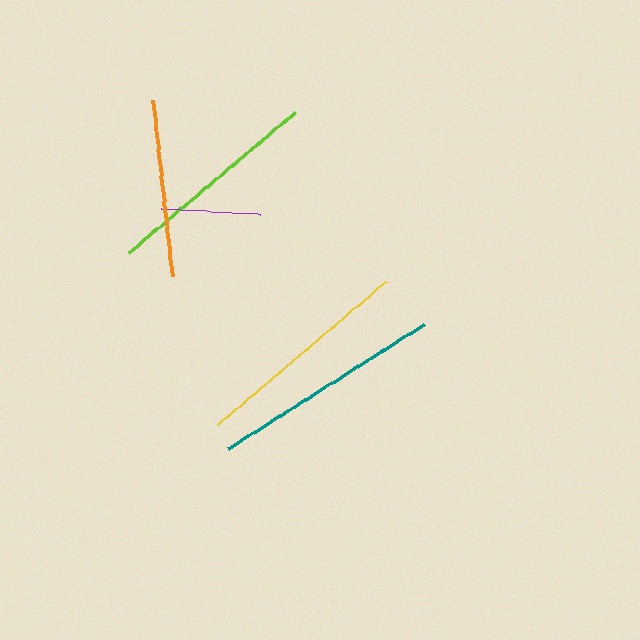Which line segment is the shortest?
The purple line is the shortest at approximately 99 pixels.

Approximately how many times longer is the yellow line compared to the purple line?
The yellow line is approximately 2.2 times the length of the purple line.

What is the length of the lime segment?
The lime segment is approximately 218 pixels long.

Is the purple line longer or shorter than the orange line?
The orange line is longer than the purple line.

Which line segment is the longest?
The teal line is the longest at approximately 233 pixels.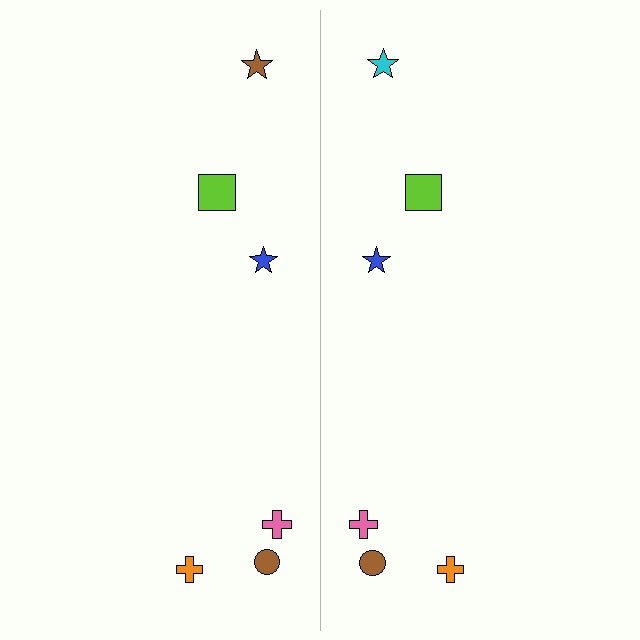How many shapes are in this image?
There are 12 shapes in this image.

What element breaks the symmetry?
The cyan star on the right side breaks the symmetry — its mirror counterpart is brown.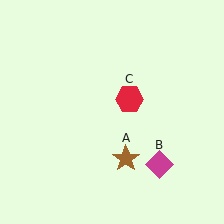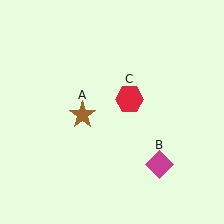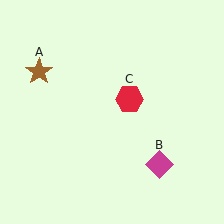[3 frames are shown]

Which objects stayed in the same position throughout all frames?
Magenta diamond (object B) and red hexagon (object C) remained stationary.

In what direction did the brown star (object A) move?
The brown star (object A) moved up and to the left.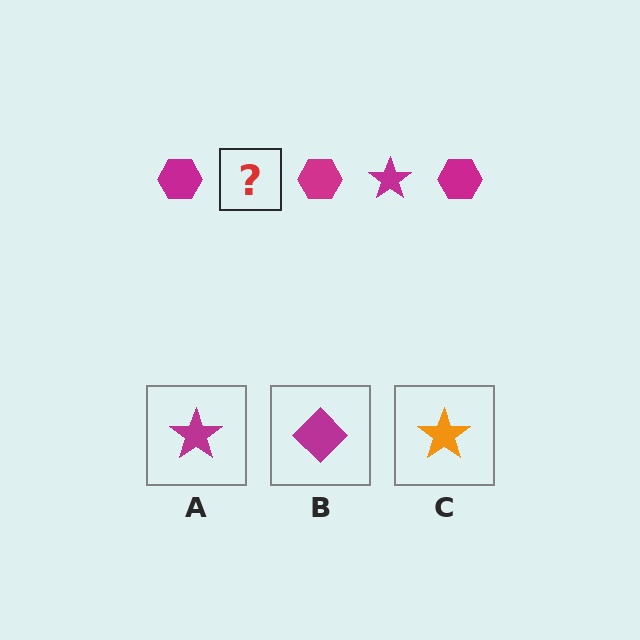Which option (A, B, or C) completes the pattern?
A.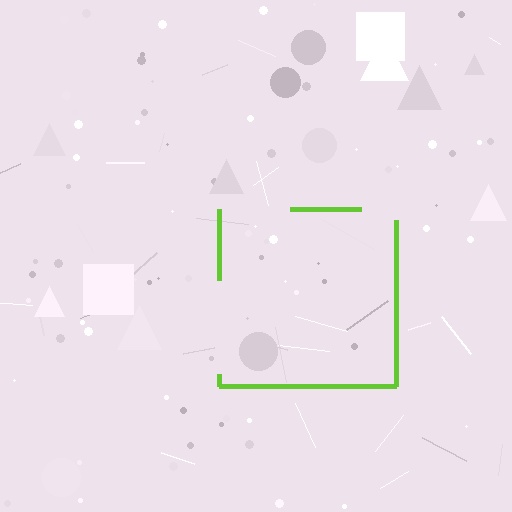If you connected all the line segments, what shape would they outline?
They would outline a square.